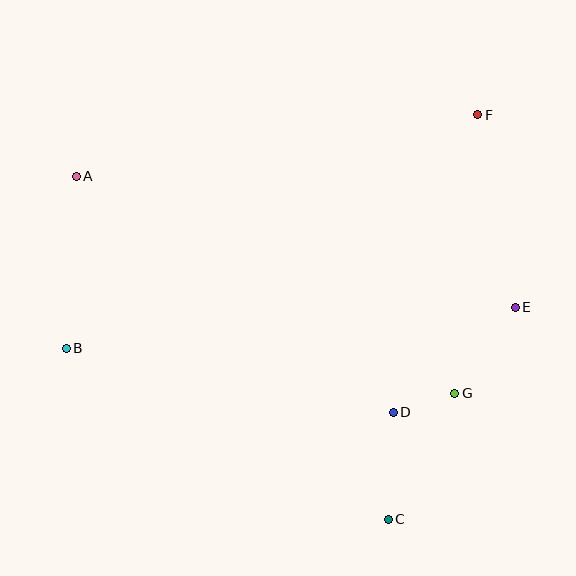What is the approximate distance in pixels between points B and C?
The distance between B and C is approximately 365 pixels.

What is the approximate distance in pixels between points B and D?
The distance between B and D is approximately 333 pixels.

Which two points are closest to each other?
Points D and G are closest to each other.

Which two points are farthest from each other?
Points B and F are farthest from each other.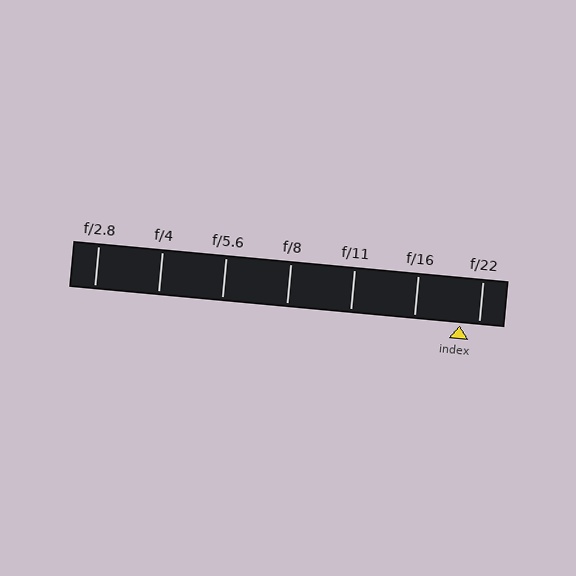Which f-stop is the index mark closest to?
The index mark is closest to f/22.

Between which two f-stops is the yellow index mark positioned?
The index mark is between f/16 and f/22.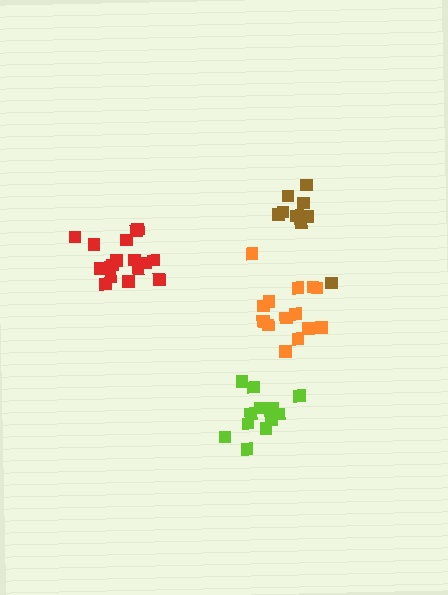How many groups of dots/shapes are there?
There are 4 groups.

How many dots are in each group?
Group 1: 12 dots, Group 2: 16 dots, Group 3: 10 dots, Group 4: 15 dots (53 total).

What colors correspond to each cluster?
The clusters are colored: lime, red, brown, orange.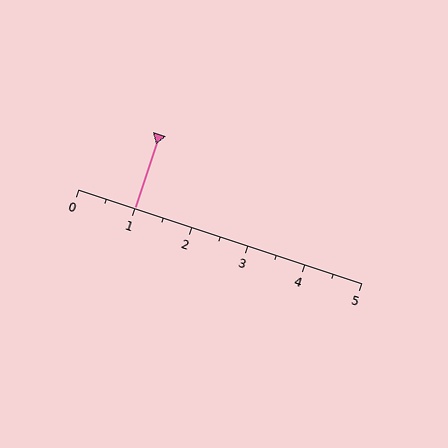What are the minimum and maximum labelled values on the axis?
The axis runs from 0 to 5.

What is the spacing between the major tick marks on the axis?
The major ticks are spaced 1 apart.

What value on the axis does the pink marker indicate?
The marker indicates approximately 1.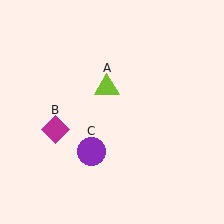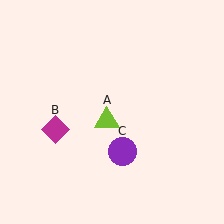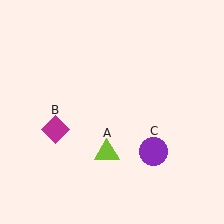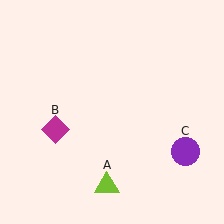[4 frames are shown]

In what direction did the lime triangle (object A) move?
The lime triangle (object A) moved down.